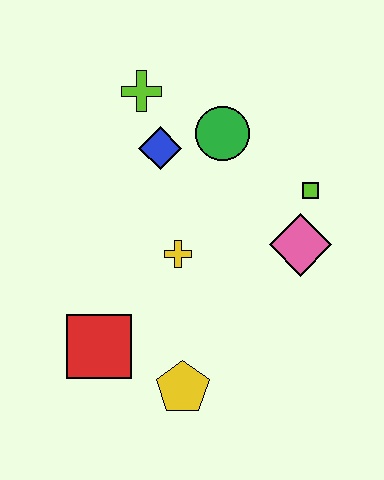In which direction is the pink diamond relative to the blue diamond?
The pink diamond is to the right of the blue diamond.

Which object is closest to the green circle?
The blue diamond is closest to the green circle.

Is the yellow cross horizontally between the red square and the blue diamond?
No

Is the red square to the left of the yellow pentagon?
Yes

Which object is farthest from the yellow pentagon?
The lime cross is farthest from the yellow pentagon.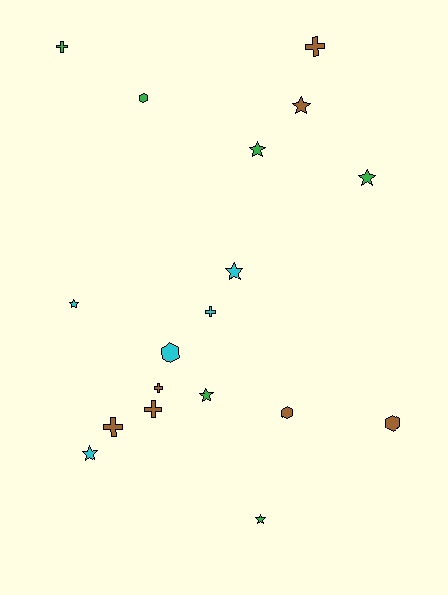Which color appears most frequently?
Brown, with 7 objects.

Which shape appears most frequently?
Star, with 8 objects.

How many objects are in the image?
There are 18 objects.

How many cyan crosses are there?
There is 1 cyan cross.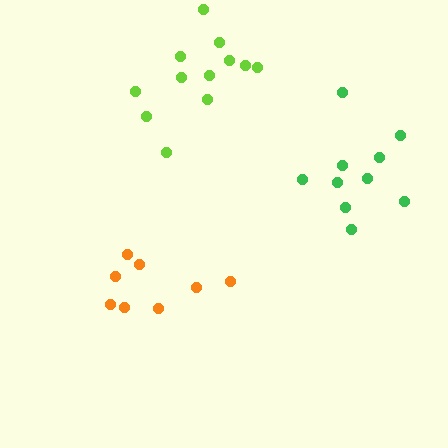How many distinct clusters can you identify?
There are 3 distinct clusters.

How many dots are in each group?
Group 1: 10 dots, Group 2: 8 dots, Group 3: 12 dots (30 total).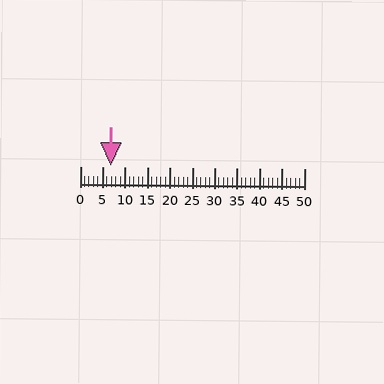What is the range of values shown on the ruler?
The ruler shows values from 0 to 50.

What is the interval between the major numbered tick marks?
The major tick marks are spaced 5 units apart.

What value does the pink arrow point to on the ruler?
The pink arrow points to approximately 7.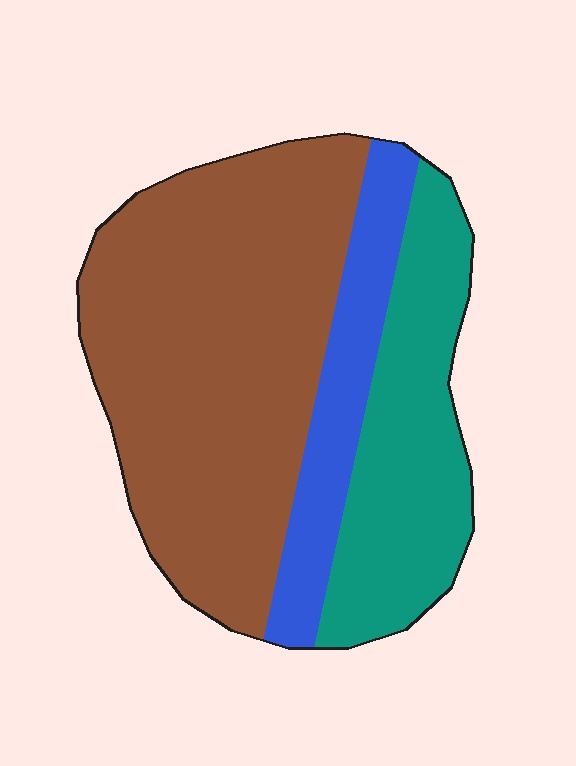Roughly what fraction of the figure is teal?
Teal takes up about one quarter (1/4) of the figure.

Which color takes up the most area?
Brown, at roughly 55%.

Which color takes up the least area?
Blue, at roughly 15%.